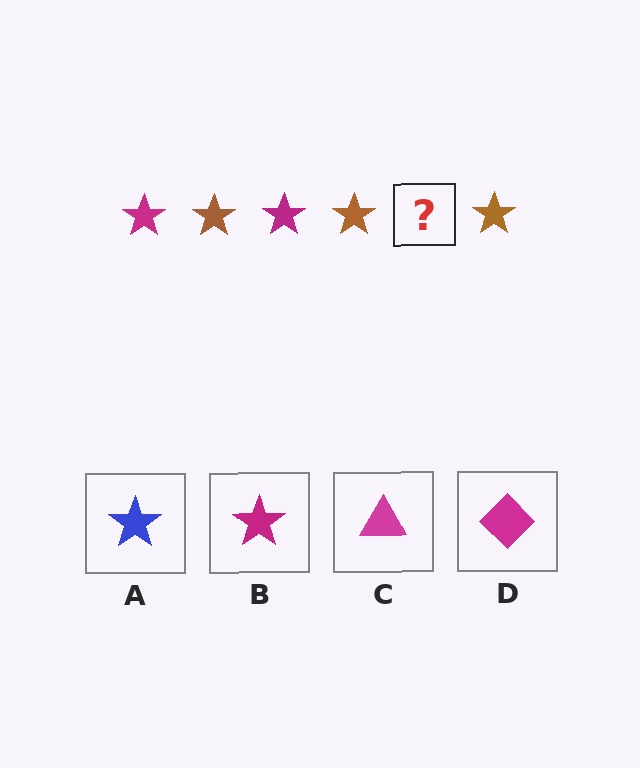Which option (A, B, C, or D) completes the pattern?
B.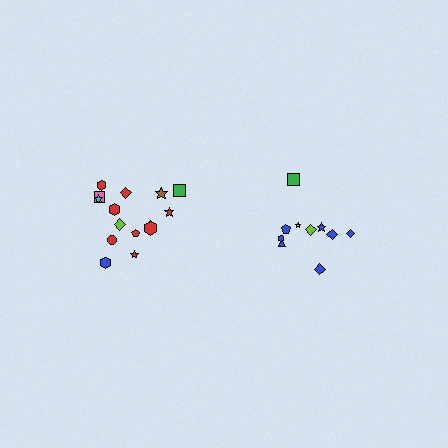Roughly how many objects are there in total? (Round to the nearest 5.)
Roughly 25 objects in total.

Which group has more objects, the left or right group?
The left group.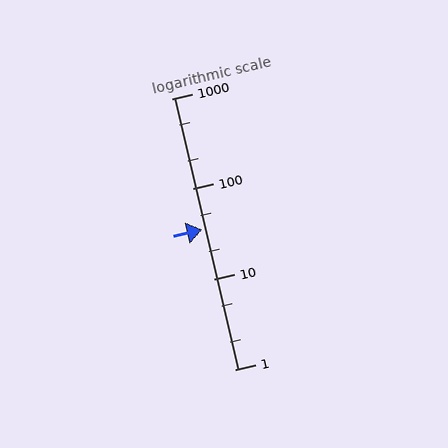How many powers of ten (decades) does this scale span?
The scale spans 3 decades, from 1 to 1000.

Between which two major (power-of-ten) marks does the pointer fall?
The pointer is between 10 and 100.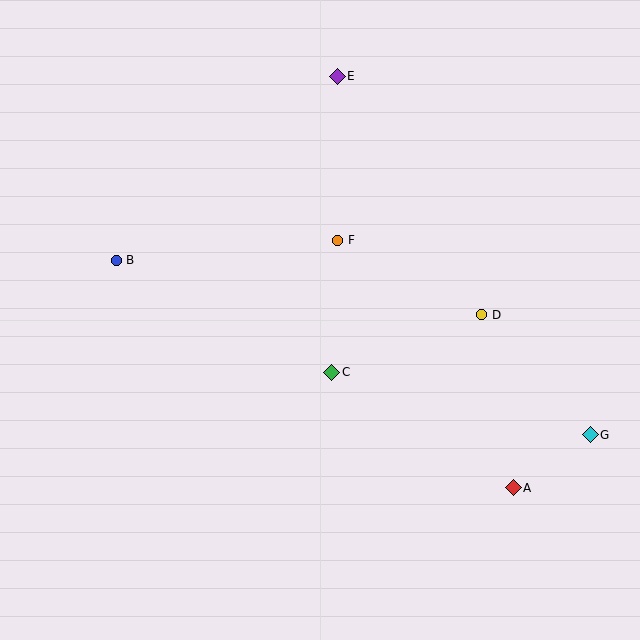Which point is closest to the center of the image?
Point C at (332, 372) is closest to the center.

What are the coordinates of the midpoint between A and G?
The midpoint between A and G is at (552, 461).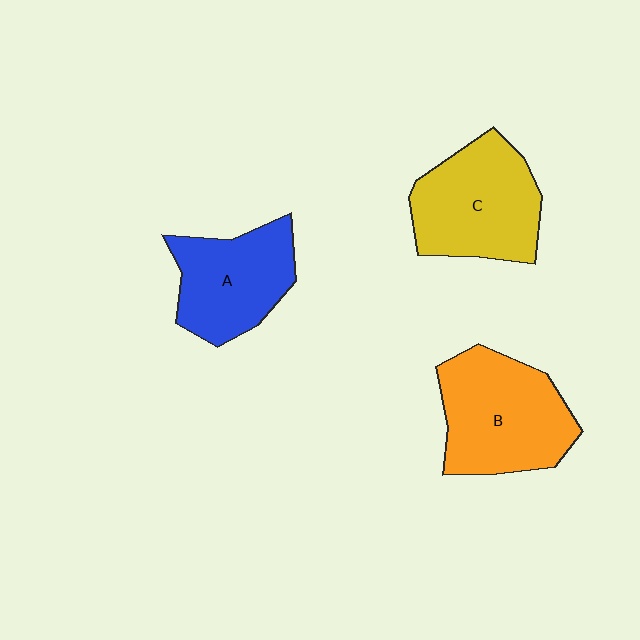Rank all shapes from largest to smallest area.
From largest to smallest: B (orange), C (yellow), A (blue).